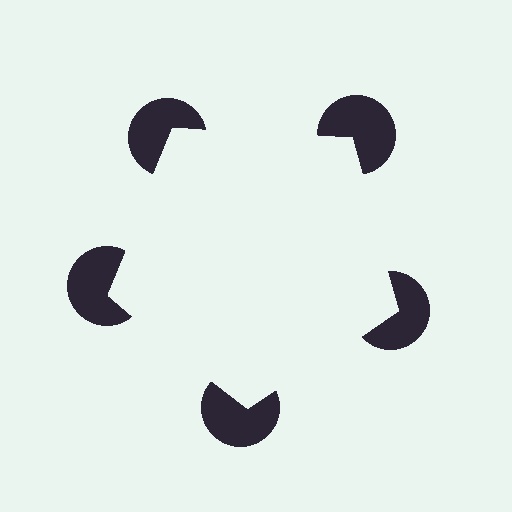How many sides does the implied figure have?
5 sides.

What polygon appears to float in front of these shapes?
An illusory pentagon — its edges are inferred from the aligned wedge cuts in the pac-man discs, not physically drawn.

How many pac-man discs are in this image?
There are 5 — one at each vertex of the illusory pentagon.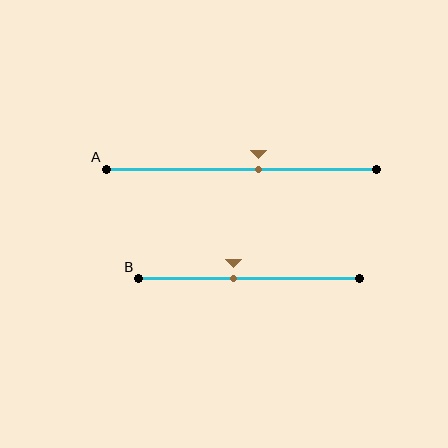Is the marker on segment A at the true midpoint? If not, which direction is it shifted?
No, the marker on segment A is shifted to the right by about 6% of the segment length.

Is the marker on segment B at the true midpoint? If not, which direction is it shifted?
No, the marker on segment B is shifted to the left by about 7% of the segment length.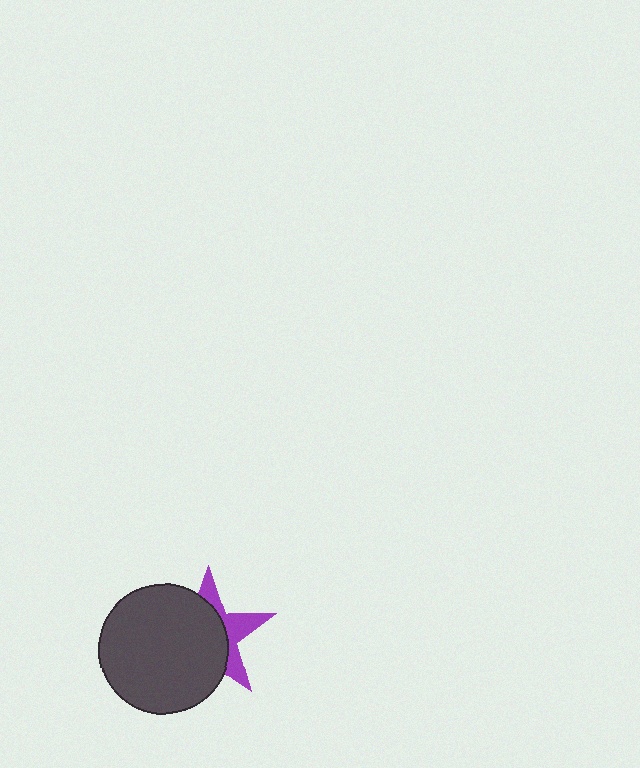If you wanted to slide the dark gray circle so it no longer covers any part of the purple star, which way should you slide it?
Slide it left — that is the most direct way to separate the two shapes.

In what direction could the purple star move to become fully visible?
The purple star could move right. That would shift it out from behind the dark gray circle entirely.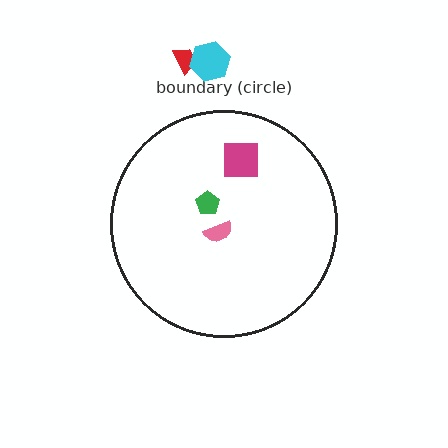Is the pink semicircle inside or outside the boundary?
Inside.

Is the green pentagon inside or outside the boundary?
Inside.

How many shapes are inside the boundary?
3 inside, 2 outside.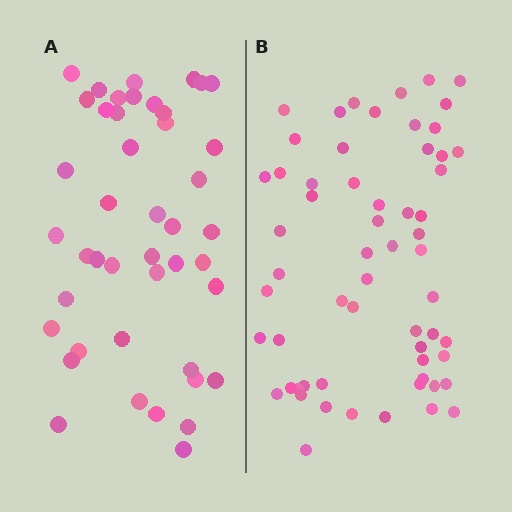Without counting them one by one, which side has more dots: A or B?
Region B (the right region) has more dots.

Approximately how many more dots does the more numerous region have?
Region B has approximately 15 more dots than region A.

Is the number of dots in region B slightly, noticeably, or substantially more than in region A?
Region B has noticeably more, but not dramatically so. The ratio is roughly 1.4 to 1.